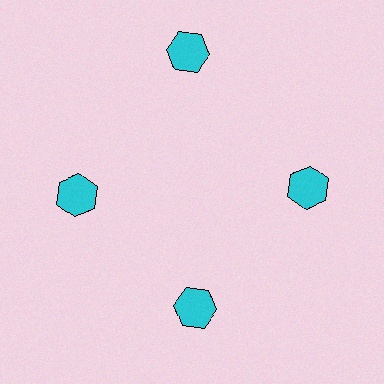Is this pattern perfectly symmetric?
No. The 4 cyan hexagons are arranged in a ring, but one element near the 12 o'clock position is pushed outward from the center, breaking the 4-fold rotational symmetry.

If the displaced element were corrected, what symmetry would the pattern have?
It would have 4-fold rotational symmetry — the pattern would map onto itself every 90 degrees.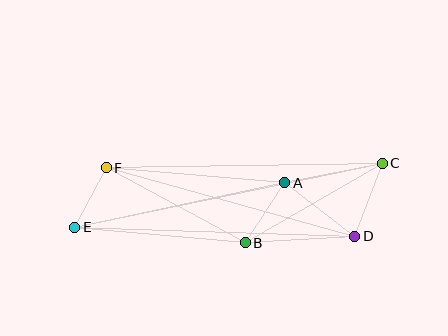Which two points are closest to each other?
Points E and F are closest to each other.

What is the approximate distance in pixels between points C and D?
The distance between C and D is approximately 78 pixels.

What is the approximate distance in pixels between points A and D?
The distance between A and D is approximately 88 pixels.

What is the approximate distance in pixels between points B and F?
The distance between B and F is approximately 158 pixels.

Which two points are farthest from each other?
Points C and E are farthest from each other.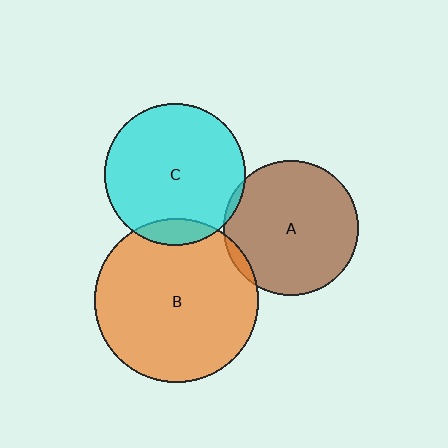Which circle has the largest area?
Circle B (orange).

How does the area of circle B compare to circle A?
Approximately 1.5 times.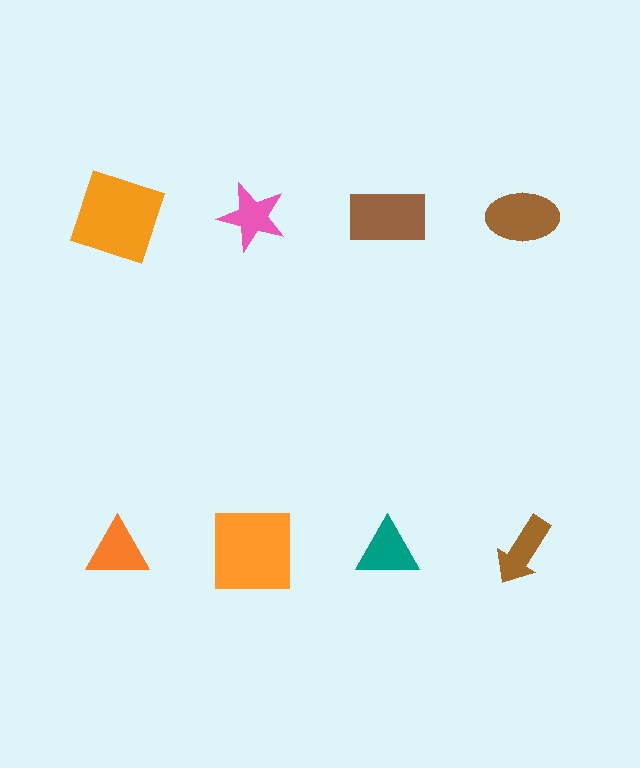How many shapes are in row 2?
4 shapes.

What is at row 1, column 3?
A brown rectangle.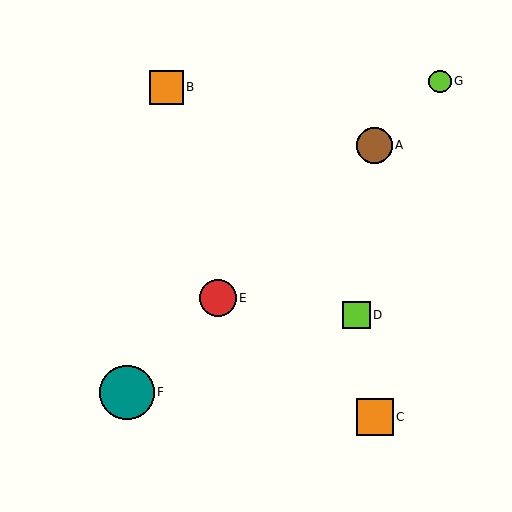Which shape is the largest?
The teal circle (labeled F) is the largest.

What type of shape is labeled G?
Shape G is a lime circle.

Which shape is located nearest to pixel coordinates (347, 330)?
The lime square (labeled D) at (356, 315) is nearest to that location.